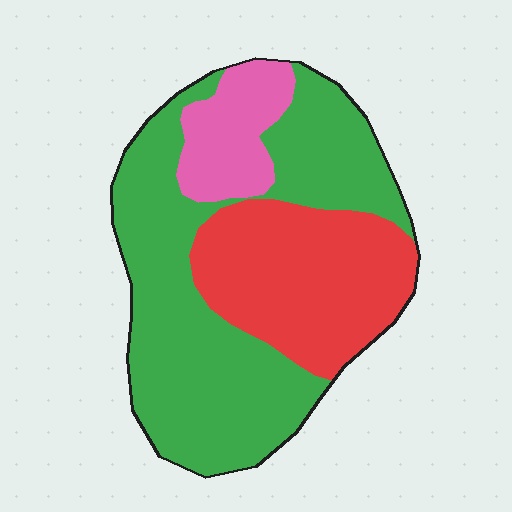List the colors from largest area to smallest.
From largest to smallest: green, red, pink.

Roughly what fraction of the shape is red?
Red covers roughly 30% of the shape.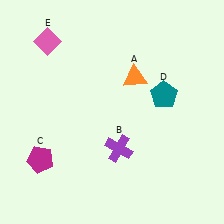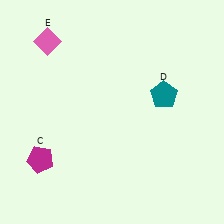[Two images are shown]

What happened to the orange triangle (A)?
The orange triangle (A) was removed in Image 2. It was in the top-right area of Image 1.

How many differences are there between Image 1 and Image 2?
There are 2 differences between the two images.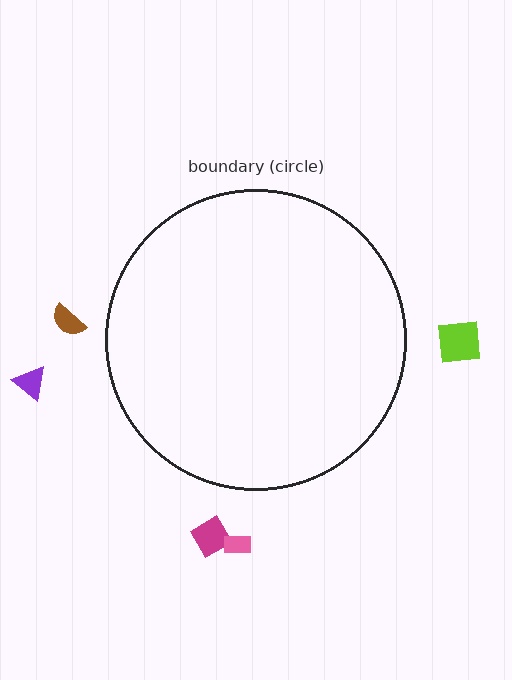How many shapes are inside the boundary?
0 inside, 5 outside.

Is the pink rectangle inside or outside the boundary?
Outside.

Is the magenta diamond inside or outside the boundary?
Outside.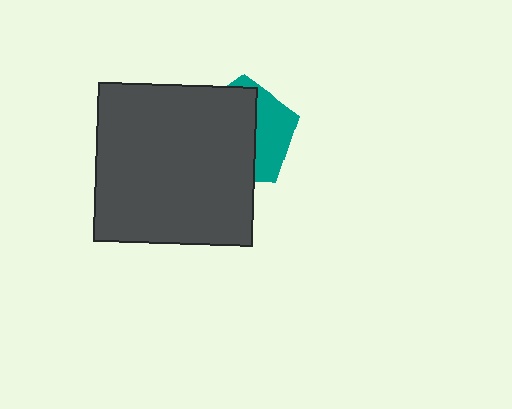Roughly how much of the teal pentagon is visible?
A small part of it is visible (roughly 37%).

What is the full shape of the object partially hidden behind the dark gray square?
The partially hidden object is a teal pentagon.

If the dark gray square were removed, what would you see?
You would see the complete teal pentagon.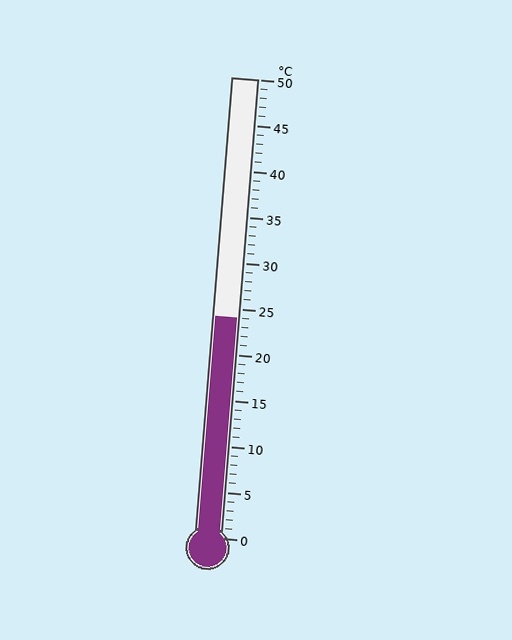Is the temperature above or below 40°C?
The temperature is below 40°C.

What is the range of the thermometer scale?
The thermometer scale ranges from 0°C to 50°C.